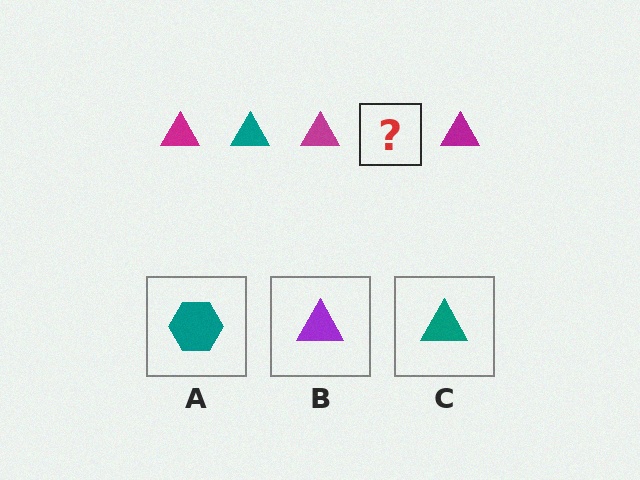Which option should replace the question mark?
Option C.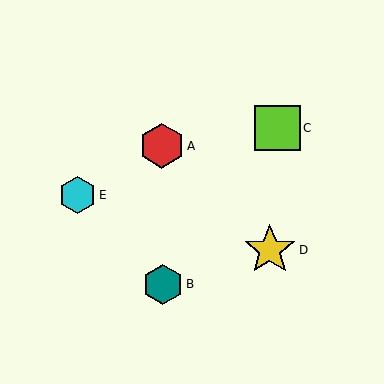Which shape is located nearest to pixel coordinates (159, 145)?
The red hexagon (labeled A) at (162, 146) is nearest to that location.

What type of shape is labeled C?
Shape C is a lime square.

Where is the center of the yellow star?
The center of the yellow star is at (270, 250).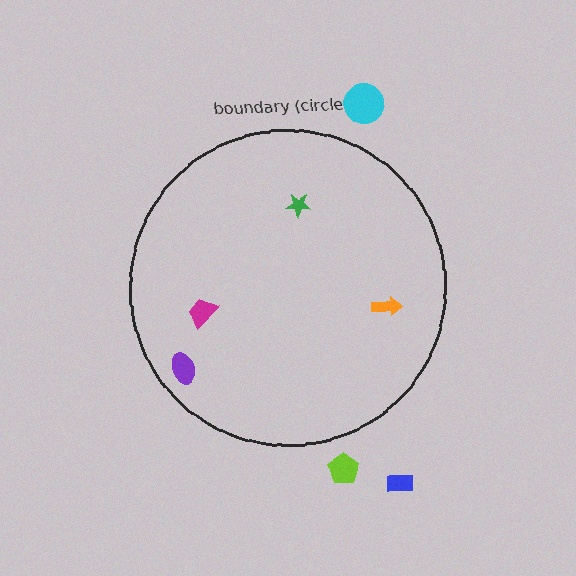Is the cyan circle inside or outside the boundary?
Outside.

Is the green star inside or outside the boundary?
Inside.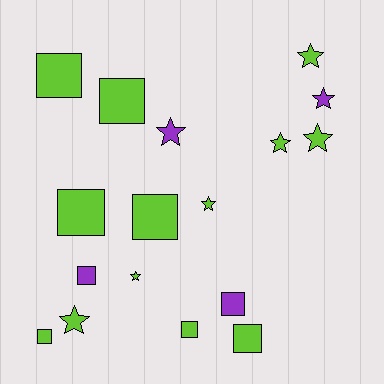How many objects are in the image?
There are 17 objects.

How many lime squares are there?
There are 7 lime squares.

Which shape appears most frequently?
Square, with 9 objects.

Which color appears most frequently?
Lime, with 13 objects.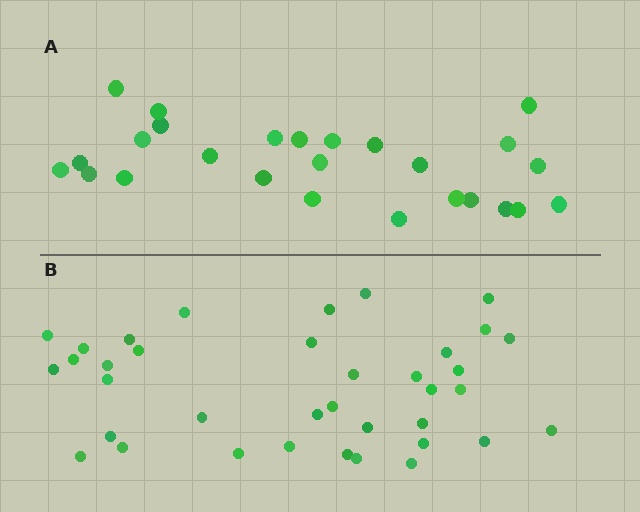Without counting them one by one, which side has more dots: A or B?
Region B (the bottom region) has more dots.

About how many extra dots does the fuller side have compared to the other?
Region B has roughly 12 or so more dots than region A.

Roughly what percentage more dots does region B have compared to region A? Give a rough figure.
About 40% more.